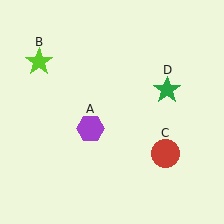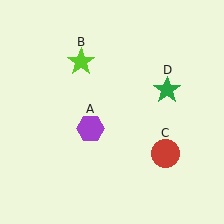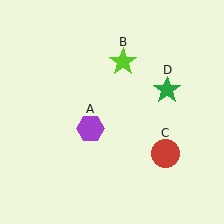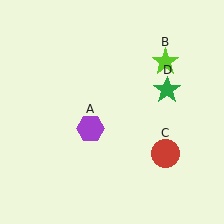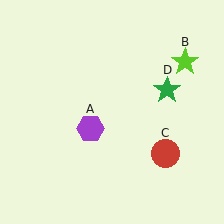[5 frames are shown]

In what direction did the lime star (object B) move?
The lime star (object B) moved right.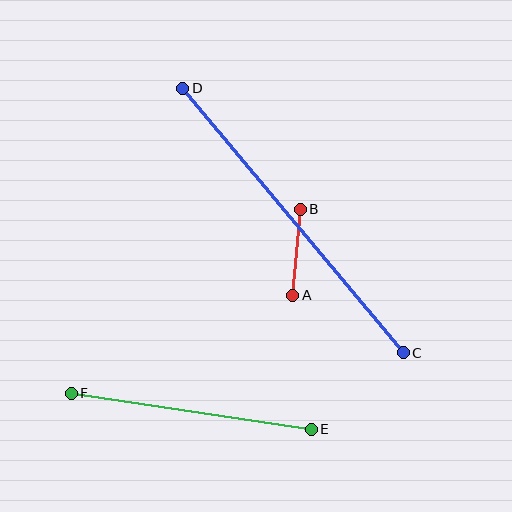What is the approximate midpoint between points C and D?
The midpoint is at approximately (293, 220) pixels.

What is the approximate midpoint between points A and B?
The midpoint is at approximately (296, 252) pixels.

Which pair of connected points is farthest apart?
Points C and D are farthest apart.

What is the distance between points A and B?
The distance is approximately 86 pixels.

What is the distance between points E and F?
The distance is approximately 243 pixels.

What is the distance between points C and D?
The distance is approximately 344 pixels.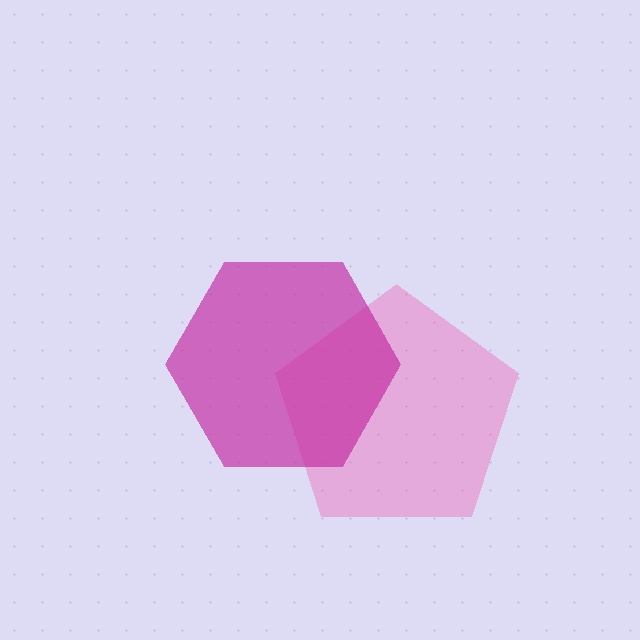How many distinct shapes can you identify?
There are 2 distinct shapes: a pink pentagon, a magenta hexagon.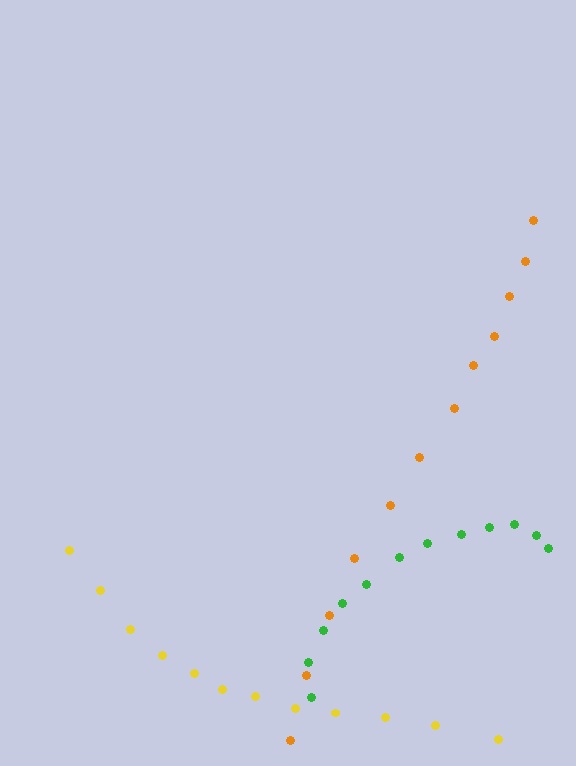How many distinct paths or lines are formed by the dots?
There are 3 distinct paths.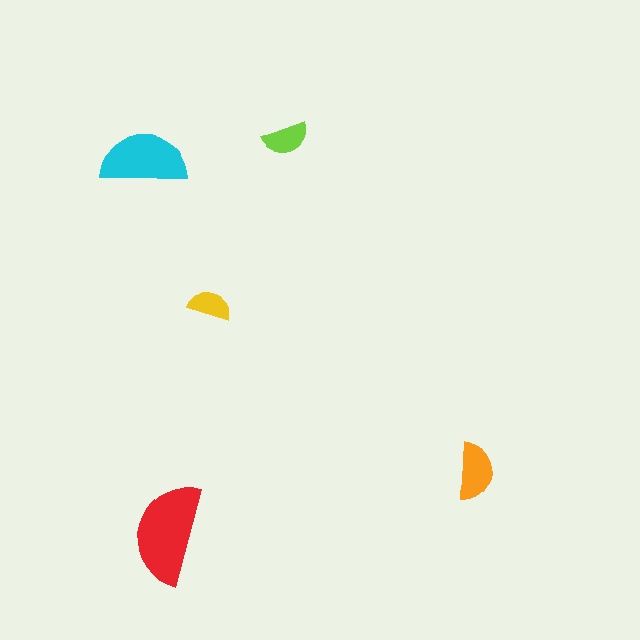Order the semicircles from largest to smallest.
the red one, the cyan one, the orange one, the lime one, the yellow one.